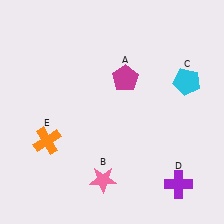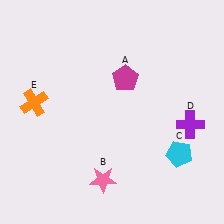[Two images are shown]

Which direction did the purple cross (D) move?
The purple cross (D) moved up.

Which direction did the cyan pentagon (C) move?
The cyan pentagon (C) moved down.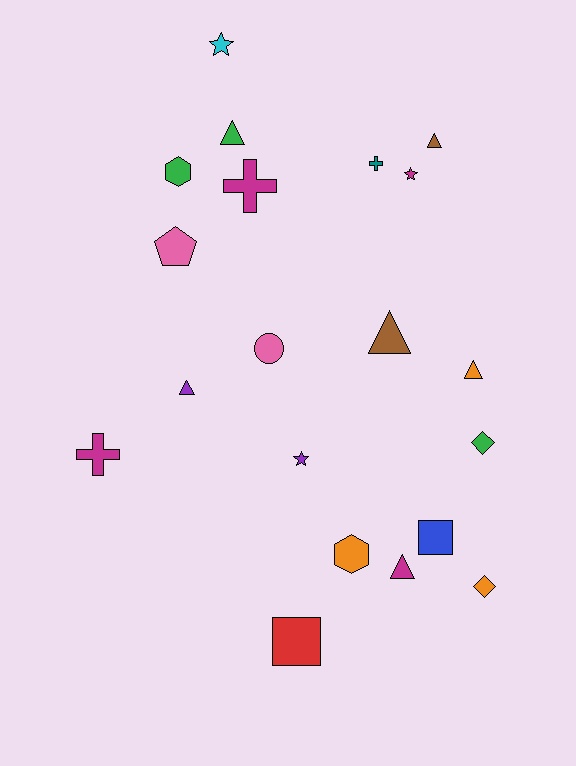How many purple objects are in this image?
There are 2 purple objects.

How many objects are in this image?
There are 20 objects.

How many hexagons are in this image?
There are 2 hexagons.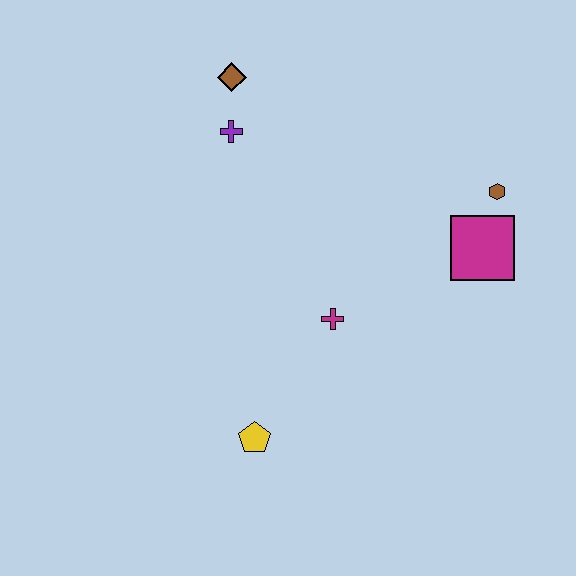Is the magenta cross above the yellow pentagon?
Yes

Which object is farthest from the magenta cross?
The brown diamond is farthest from the magenta cross.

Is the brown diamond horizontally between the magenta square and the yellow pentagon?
No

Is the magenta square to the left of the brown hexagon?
Yes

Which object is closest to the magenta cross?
The yellow pentagon is closest to the magenta cross.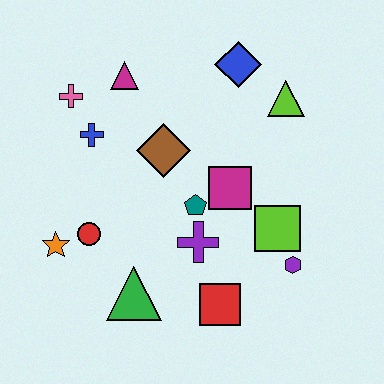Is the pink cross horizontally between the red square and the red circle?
No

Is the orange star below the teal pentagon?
Yes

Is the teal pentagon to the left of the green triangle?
No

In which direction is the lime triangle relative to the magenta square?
The lime triangle is above the magenta square.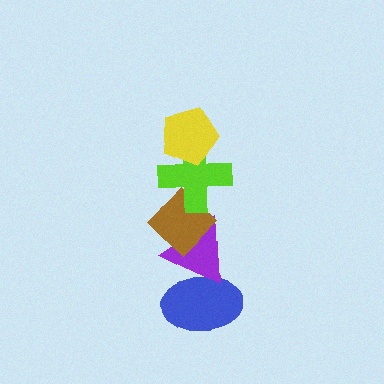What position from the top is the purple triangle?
The purple triangle is 4th from the top.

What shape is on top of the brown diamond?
The lime cross is on top of the brown diamond.